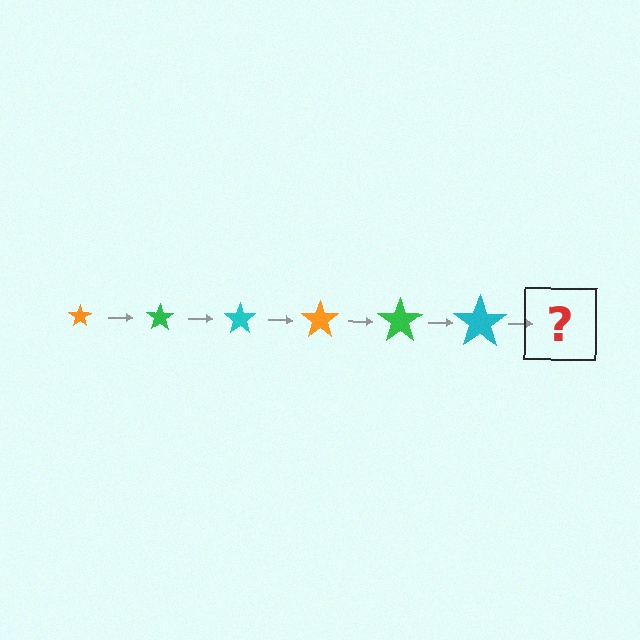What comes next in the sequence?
The next element should be an orange star, larger than the previous one.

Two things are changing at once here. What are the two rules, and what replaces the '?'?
The two rules are that the star grows larger each step and the color cycles through orange, green, and cyan. The '?' should be an orange star, larger than the previous one.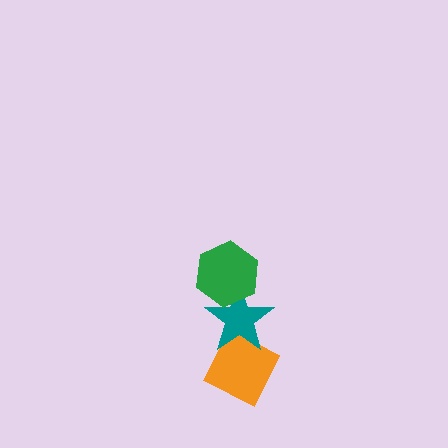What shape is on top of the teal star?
The green hexagon is on top of the teal star.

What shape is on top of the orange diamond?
The teal star is on top of the orange diamond.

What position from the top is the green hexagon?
The green hexagon is 1st from the top.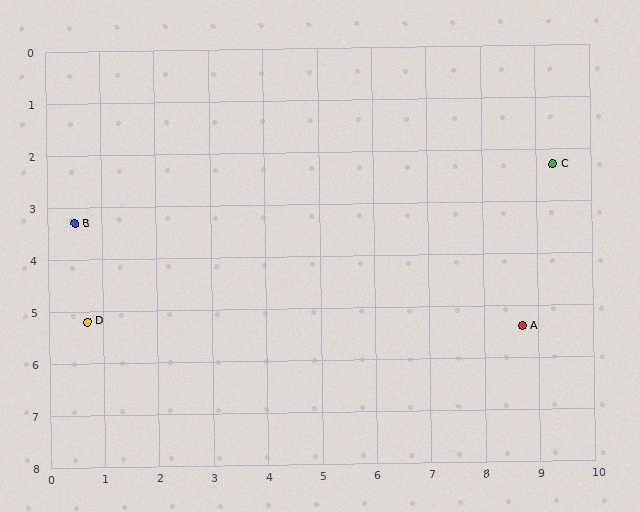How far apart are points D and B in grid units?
Points D and B are about 1.9 grid units apart.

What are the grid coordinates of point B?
Point B is at approximately (0.5, 3.3).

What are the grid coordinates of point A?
Point A is at approximately (8.7, 5.4).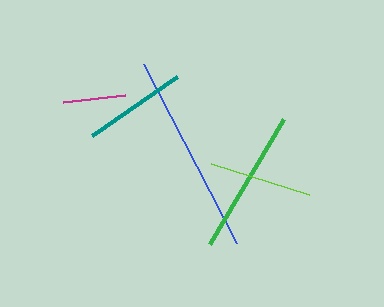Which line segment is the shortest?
The magenta line is the shortest at approximately 63 pixels.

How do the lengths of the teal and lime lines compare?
The teal and lime lines are approximately the same length.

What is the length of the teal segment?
The teal segment is approximately 103 pixels long.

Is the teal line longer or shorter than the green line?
The green line is longer than the teal line.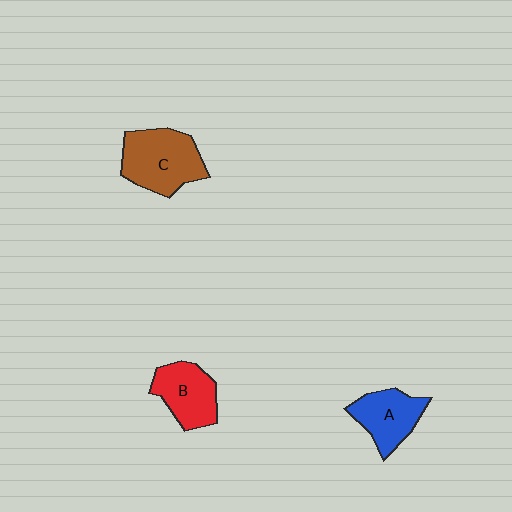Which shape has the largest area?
Shape C (brown).